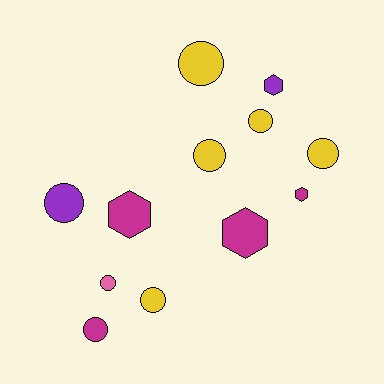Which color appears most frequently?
Yellow, with 5 objects.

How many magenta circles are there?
There is 1 magenta circle.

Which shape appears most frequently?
Circle, with 8 objects.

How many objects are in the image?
There are 12 objects.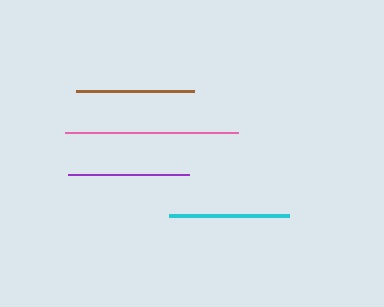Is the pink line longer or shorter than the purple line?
The pink line is longer than the purple line.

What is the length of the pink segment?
The pink segment is approximately 173 pixels long.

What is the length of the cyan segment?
The cyan segment is approximately 120 pixels long.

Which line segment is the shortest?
The brown line is the shortest at approximately 118 pixels.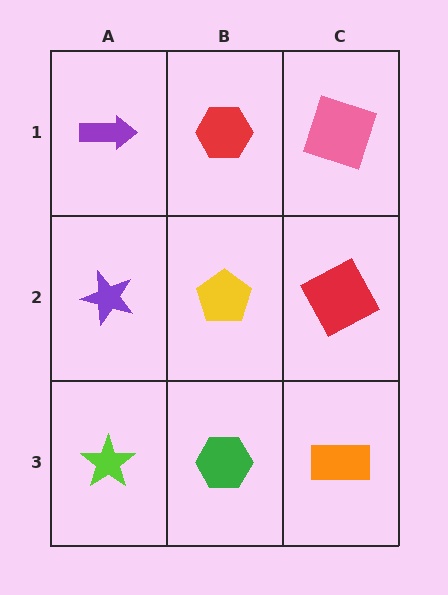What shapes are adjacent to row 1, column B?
A yellow pentagon (row 2, column B), a purple arrow (row 1, column A), a pink square (row 1, column C).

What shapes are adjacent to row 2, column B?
A red hexagon (row 1, column B), a green hexagon (row 3, column B), a purple star (row 2, column A), a red square (row 2, column C).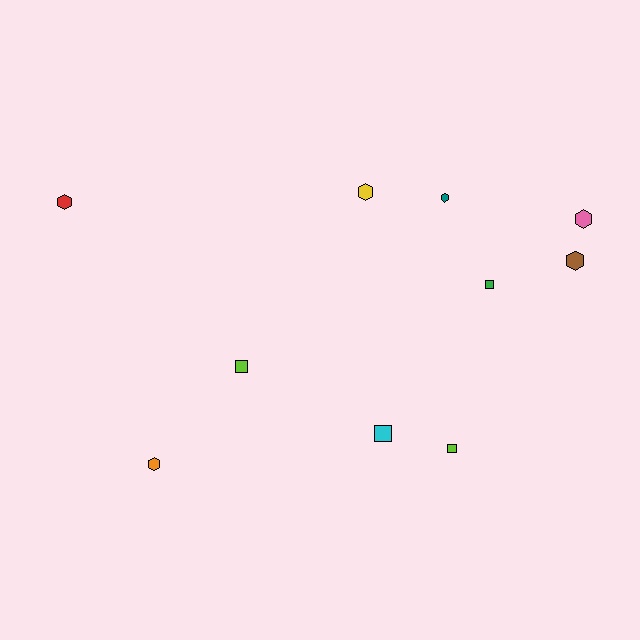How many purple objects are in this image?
There are no purple objects.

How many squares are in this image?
There are 4 squares.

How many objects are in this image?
There are 10 objects.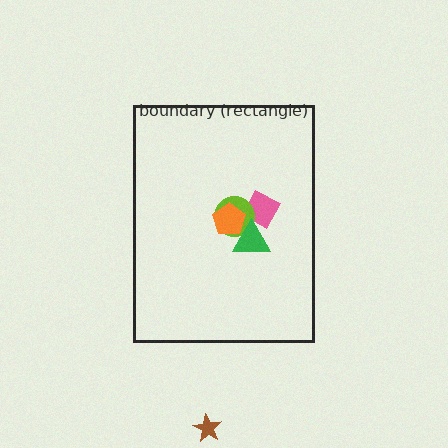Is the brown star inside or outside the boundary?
Outside.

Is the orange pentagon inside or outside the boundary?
Inside.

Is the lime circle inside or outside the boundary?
Inside.